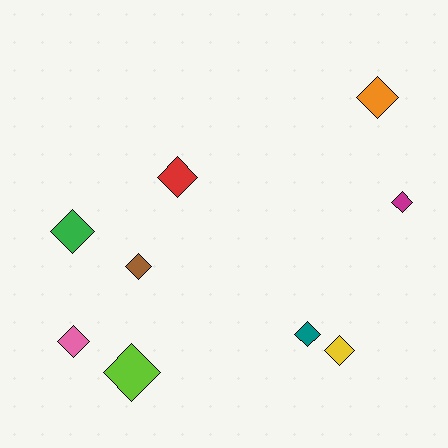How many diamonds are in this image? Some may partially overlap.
There are 9 diamonds.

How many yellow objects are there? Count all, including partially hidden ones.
There is 1 yellow object.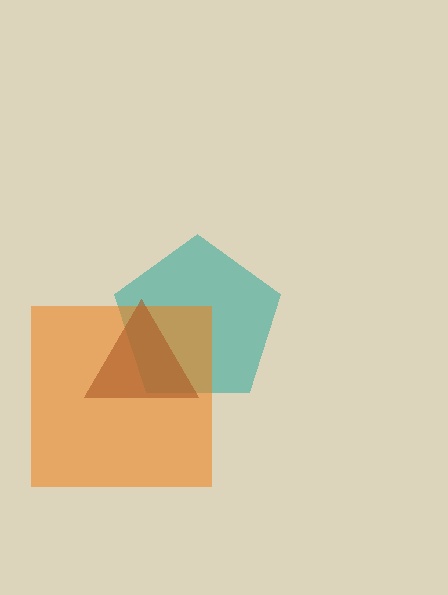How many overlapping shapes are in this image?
There are 3 overlapping shapes in the image.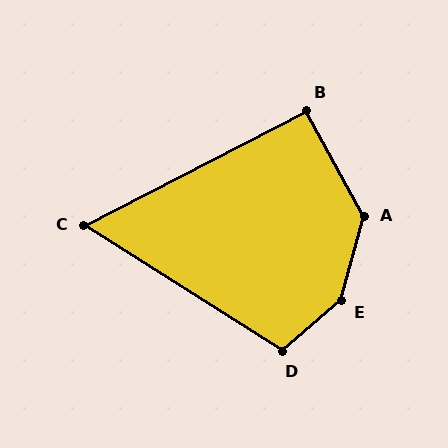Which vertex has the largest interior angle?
E, at approximately 146 degrees.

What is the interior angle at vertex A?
Approximately 137 degrees (obtuse).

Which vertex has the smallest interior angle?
C, at approximately 60 degrees.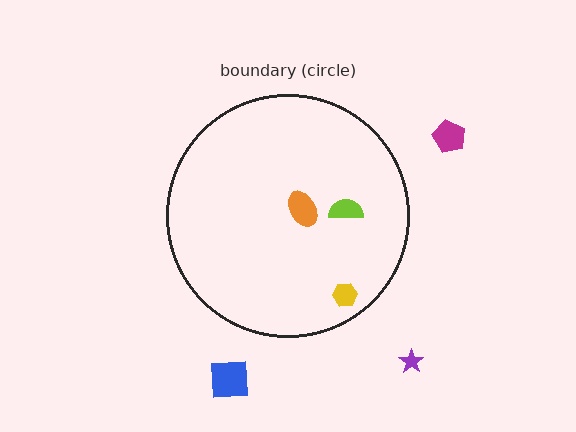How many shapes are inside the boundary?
3 inside, 3 outside.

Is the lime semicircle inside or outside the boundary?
Inside.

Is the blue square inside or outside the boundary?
Outside.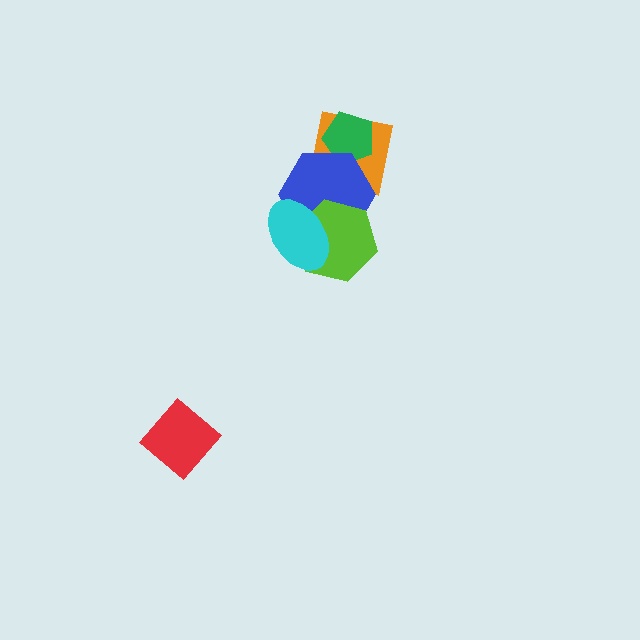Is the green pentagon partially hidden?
Yes, it is partially covered by another shape.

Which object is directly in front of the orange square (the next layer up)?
The green pentagon is directly in front of the orange square.